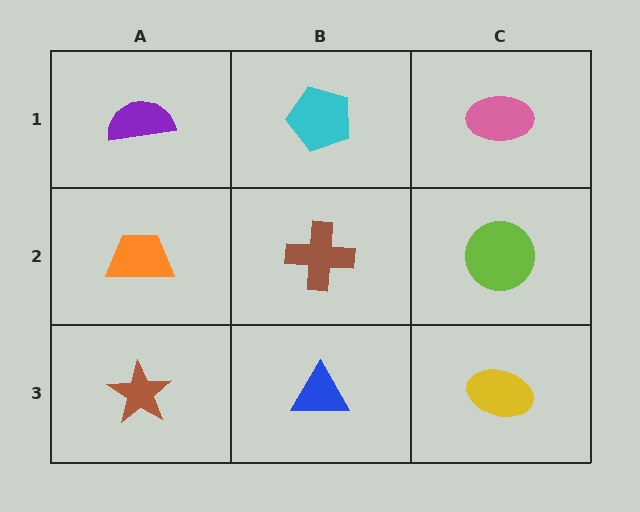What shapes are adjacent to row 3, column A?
An orange trapezoid (row 2, column A), a blue triangle (row 3, column B).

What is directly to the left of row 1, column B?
A purple semicircle.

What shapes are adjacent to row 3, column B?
A brown cross (row 2, column B), a brown star (row 3, column A), a yellow ellipse (row 3, column C).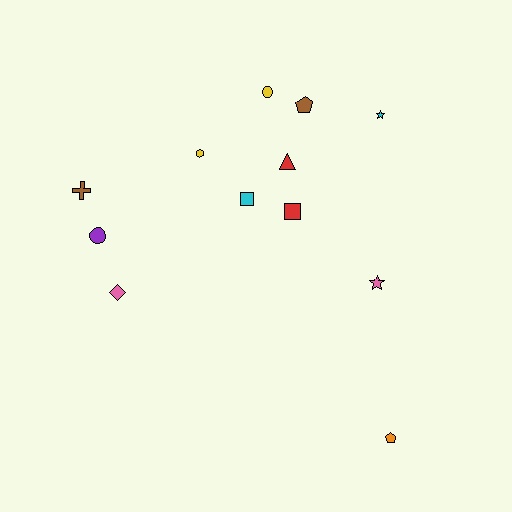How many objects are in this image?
There are 12 objects.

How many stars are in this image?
There are 2 stars.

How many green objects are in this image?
There are no green objects.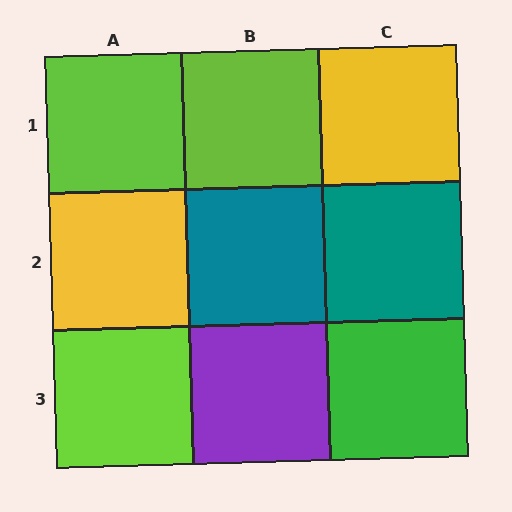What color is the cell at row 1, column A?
Lime.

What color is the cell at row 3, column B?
Purple.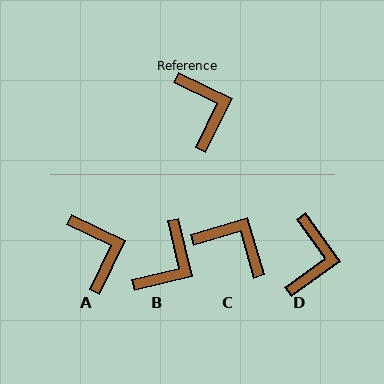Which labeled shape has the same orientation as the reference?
A.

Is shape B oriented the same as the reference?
No, it is off by about 51 degrees.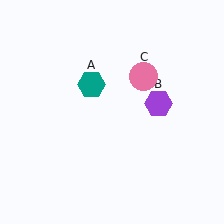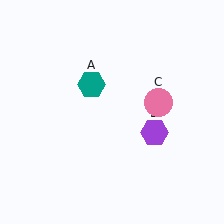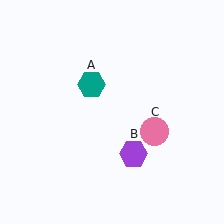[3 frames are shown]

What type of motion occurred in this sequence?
The purple hexagon (object B), pink circle (object C) rotated clockwise around the center of the scene.